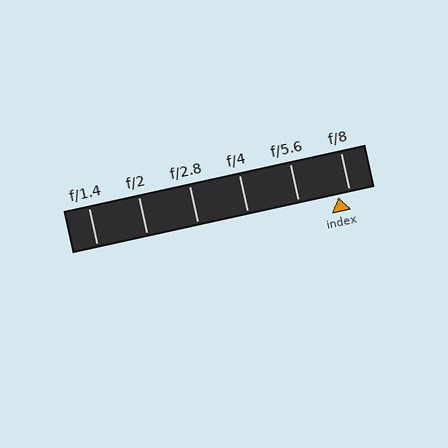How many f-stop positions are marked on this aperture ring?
There are 6 f-stop positions marked.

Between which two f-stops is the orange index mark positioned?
The index mark is between f/5.6 and f/8.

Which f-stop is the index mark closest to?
The index mark is closest to f/8.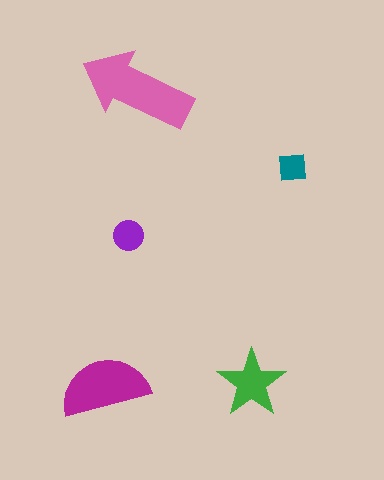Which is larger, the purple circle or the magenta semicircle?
The magenta semicircle.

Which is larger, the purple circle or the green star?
The green star.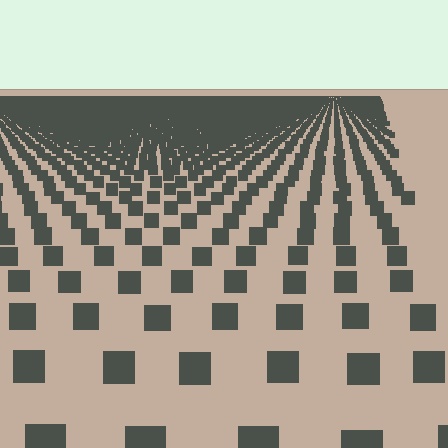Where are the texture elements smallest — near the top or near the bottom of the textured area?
Near the top.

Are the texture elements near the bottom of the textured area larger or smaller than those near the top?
Larger. Near the bottom, elements are closer to the viewer and appear at a bigger on-screen size.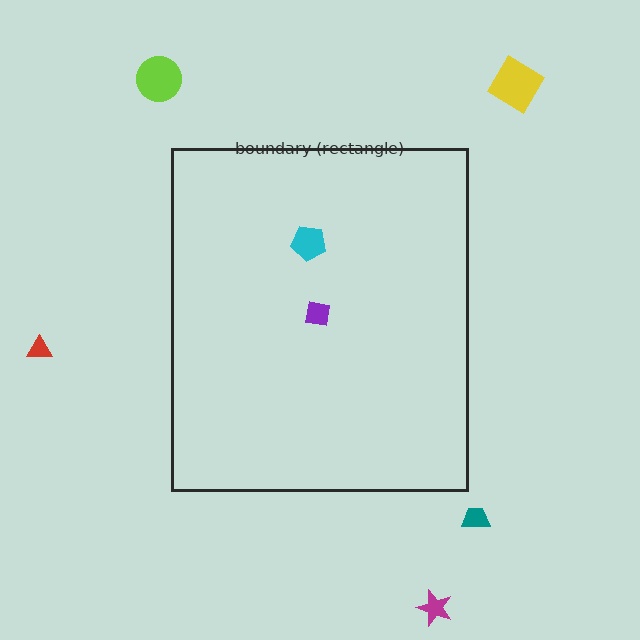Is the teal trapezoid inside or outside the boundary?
Outside.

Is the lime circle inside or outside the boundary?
Outside.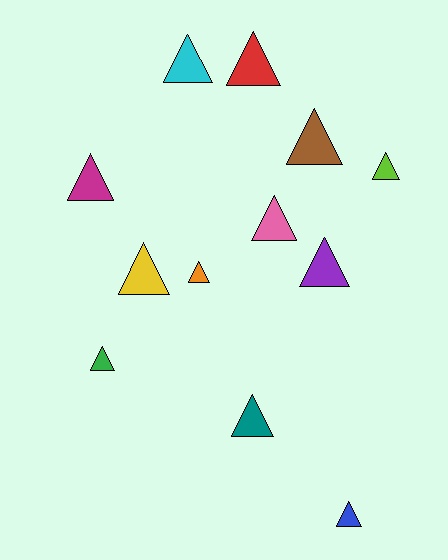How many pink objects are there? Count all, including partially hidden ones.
There is 1 pink object.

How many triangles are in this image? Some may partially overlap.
There are 12 triangles.